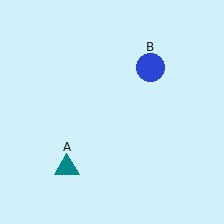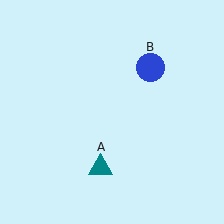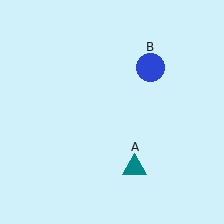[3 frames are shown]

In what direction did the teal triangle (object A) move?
The teal triangle (object A) moved right.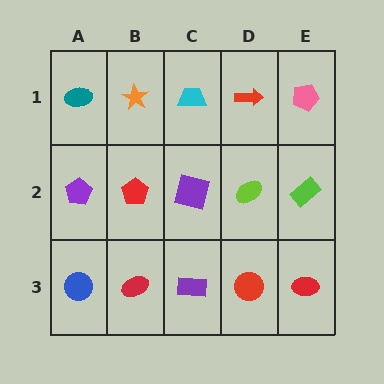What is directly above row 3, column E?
A lime rectangle.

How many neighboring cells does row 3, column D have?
3.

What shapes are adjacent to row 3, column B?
A red pentagon (row 2, column B), a blue circle (row 3, column A), a purple rectangle (row 3, column C).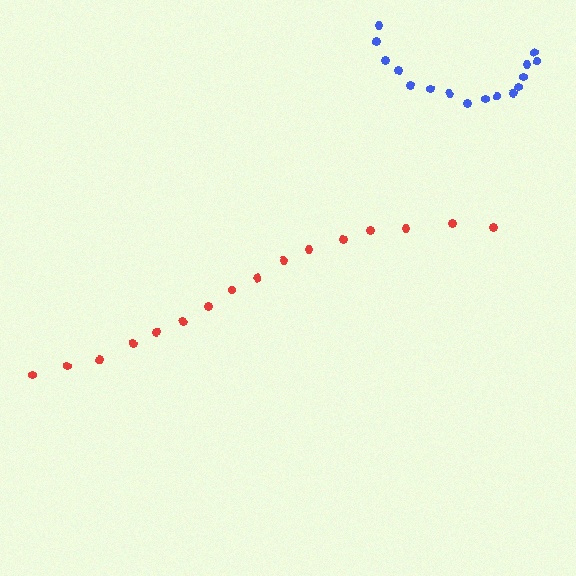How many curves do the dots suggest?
There are 2 distinct paths.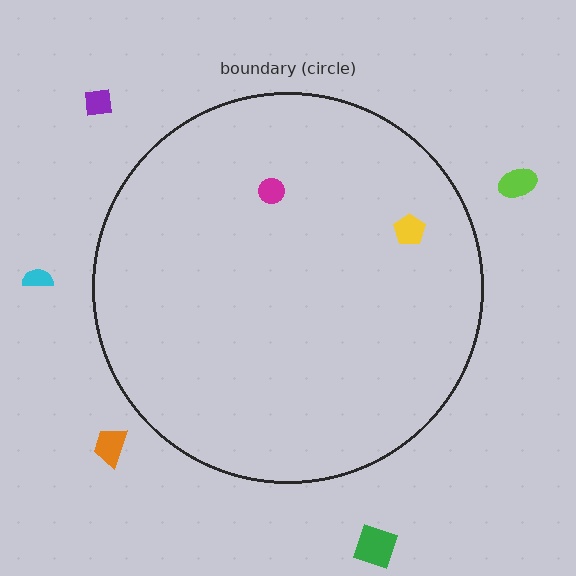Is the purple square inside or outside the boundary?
Outside.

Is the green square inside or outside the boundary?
Outside.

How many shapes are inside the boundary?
2 inside, 5 outside.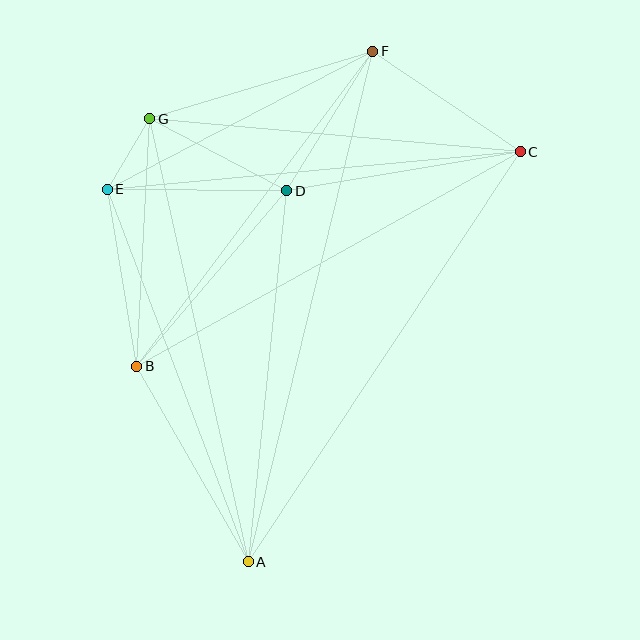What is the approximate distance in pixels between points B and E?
The distance between B and E is approximately 179 pixels.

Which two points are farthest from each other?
Points A and F are farthest from each other.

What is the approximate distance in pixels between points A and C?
The distance between A and C is approximately 492 pixels.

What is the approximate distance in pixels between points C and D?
The distance between C and D is approximately 237 pixels.